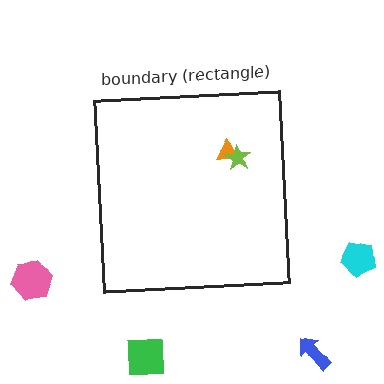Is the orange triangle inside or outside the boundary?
Inside.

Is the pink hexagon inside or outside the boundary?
Outside.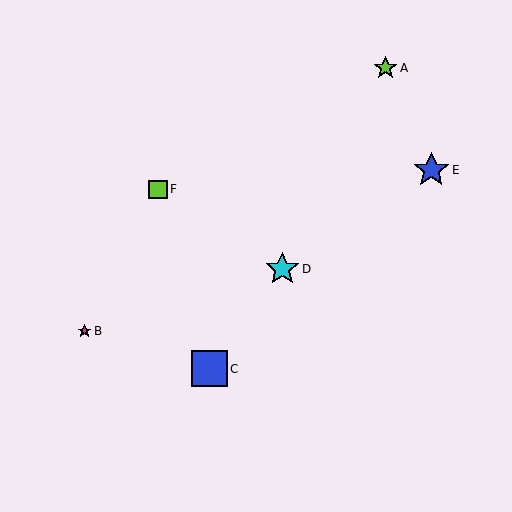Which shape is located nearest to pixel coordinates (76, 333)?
The magenta star (labeled B) at (85, 331) is nearest to that location.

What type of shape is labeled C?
Shape C is a blue square.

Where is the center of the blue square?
The center of the blue square is at (209, 369).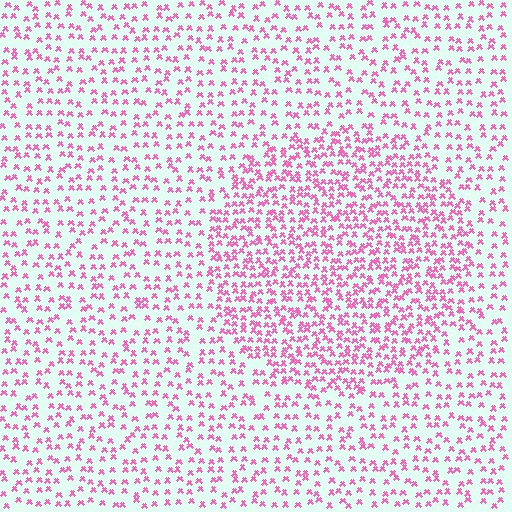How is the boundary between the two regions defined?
The boundary is defined by a change in element density (approximately 1.8x ratio). All elements are the same color, size, and shape.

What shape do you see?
I see a circle.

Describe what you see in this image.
The image contains small pink elements arranged at two different densities. A circle-shaped region is visible where the elements are more densely packed than the surrounding area.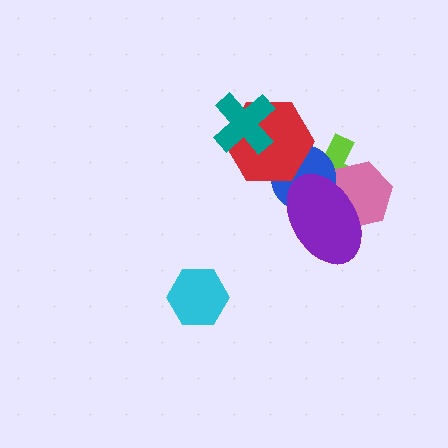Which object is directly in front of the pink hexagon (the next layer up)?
The blue circle is directly in front of the pink hexagon.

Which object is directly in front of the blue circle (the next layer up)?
The red hexagon is directly in front of the blue circle.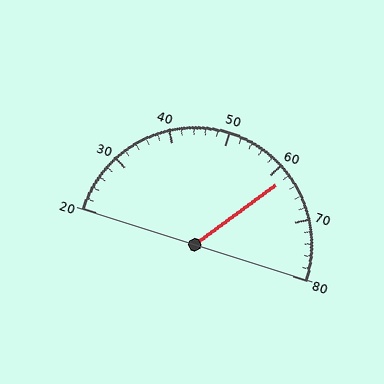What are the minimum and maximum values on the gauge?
The gauge ranges from 20 to 80.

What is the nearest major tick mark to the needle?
The nearest major tick mark is 60.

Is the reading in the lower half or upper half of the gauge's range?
The reading is in the upper half of the range (20 to 80).